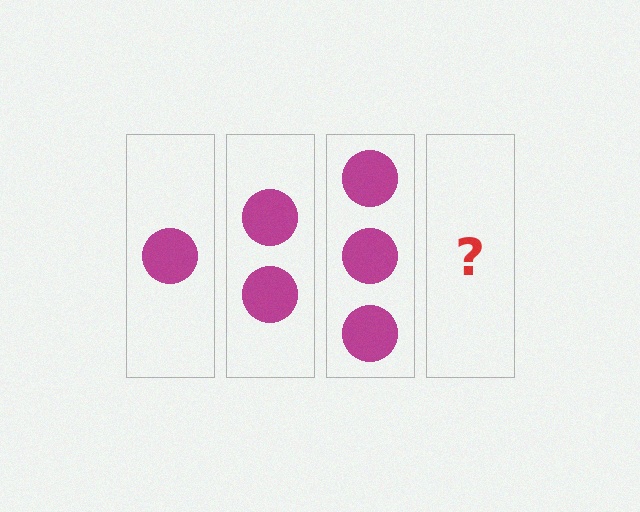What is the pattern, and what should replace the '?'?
The pattern is that each step adds one more circle. The '?' should be 4 circles.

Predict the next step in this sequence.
The next step is 4 circles.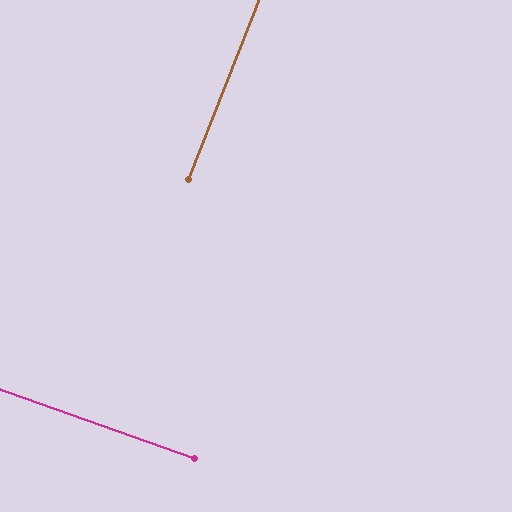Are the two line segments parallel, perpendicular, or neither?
Perpendicular — they meet at approximately 88°.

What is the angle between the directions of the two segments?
Approximately 88 degrees.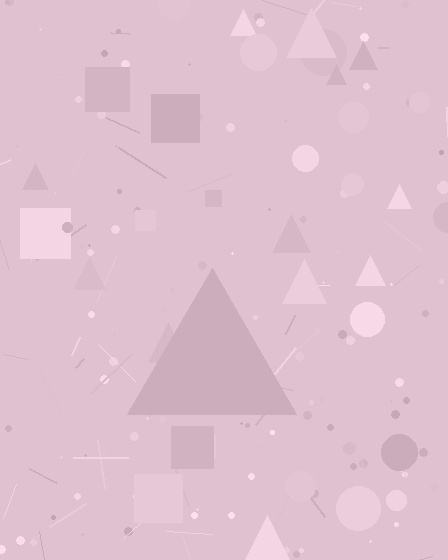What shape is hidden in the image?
A triangle is hidden in the image.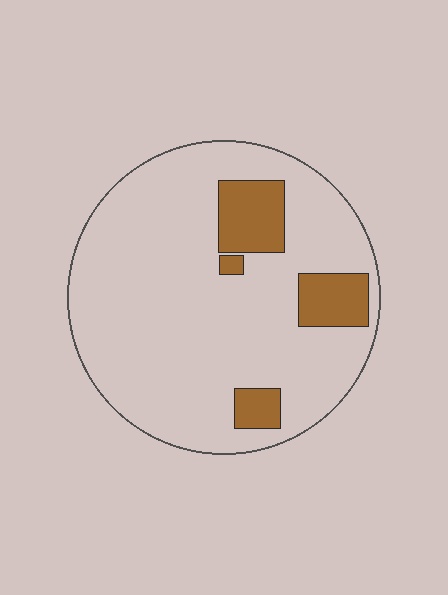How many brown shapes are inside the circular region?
4.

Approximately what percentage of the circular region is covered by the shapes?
Approximately 15%.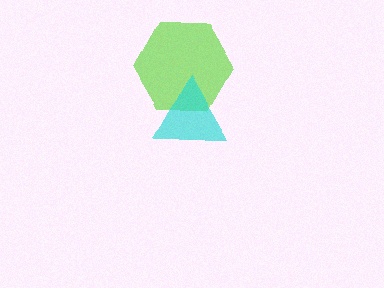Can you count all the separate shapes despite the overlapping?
Yes, there are 2 separate shapes.